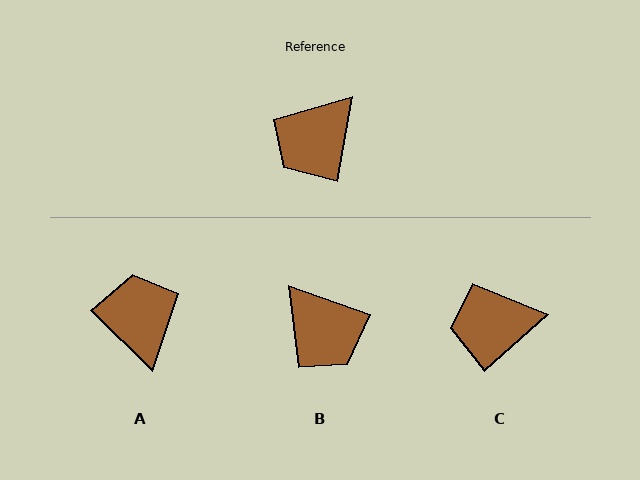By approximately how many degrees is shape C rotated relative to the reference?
Approximately 38 degrees clockwise.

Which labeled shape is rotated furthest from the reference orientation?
A, about 125 degrees away.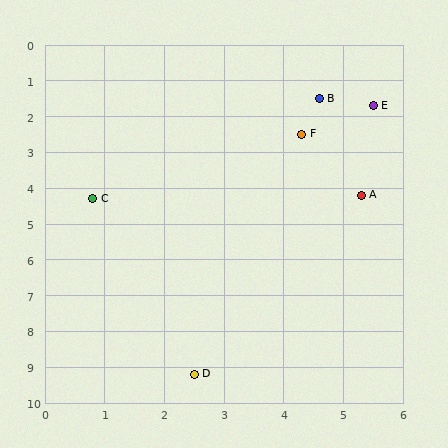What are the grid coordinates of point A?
Point A is at approximately (5.3, 4.2).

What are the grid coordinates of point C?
Point C is at approximately (0.8, 4.3).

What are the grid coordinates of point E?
Point E is at approximately (5.5, 1.7).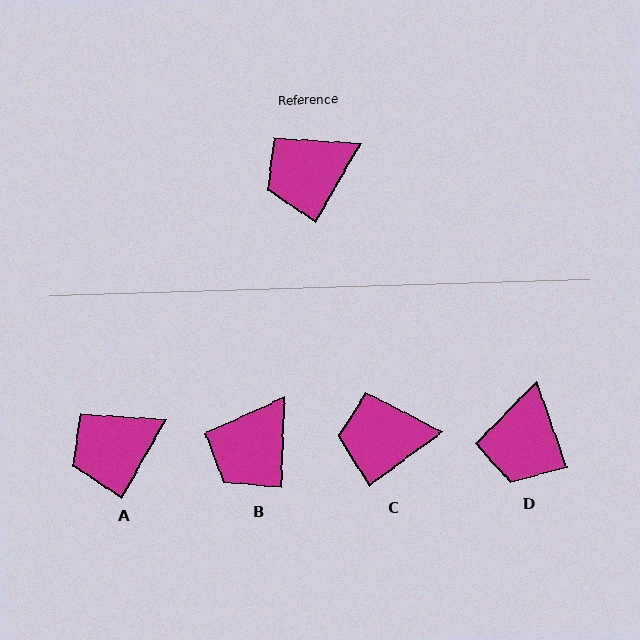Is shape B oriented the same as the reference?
No, it is off by about 28 degrees.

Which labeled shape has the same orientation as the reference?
A.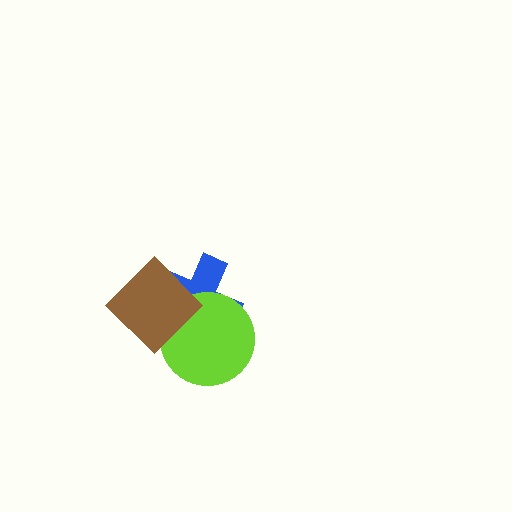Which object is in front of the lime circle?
The brown diamond is in front of the lime circle.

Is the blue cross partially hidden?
Yes, it is partially covered by another shape.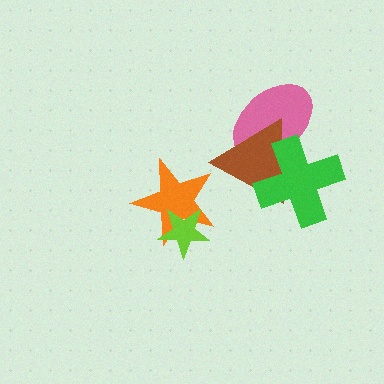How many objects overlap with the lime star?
1 object overlaps with the lime star.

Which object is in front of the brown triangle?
The green cross is in front of the brown triangle.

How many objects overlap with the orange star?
1 object overlaps with the orange star.